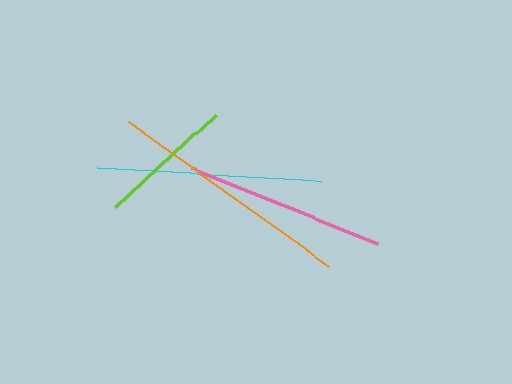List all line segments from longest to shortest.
From longest to shortest: orange, cyan, pink, lime.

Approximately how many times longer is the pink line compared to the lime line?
The pink line is approximately 1.5 times the length of the lime line.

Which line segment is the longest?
The orange line is the longest at approximately 248 pixels.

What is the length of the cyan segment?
The cyan segment is approximately 224 pixels long.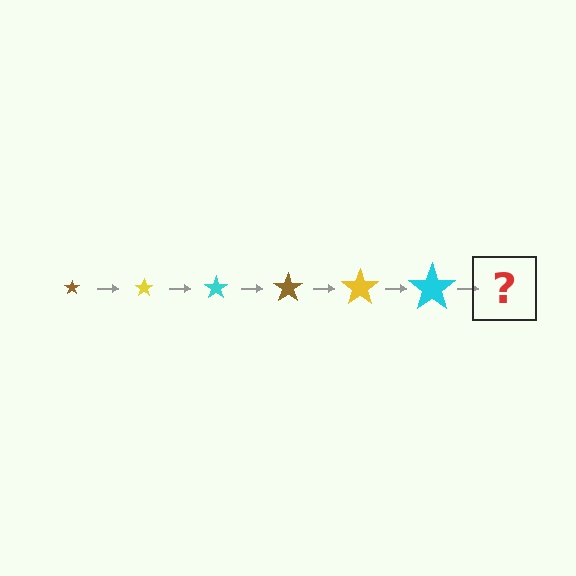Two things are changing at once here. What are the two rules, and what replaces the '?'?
The two rules are that the star grows larger each step and the color cycles through brown, yellow, and cyan. The '?' should be a brown star, larger than the previous one.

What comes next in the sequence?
The next element should be a brown star, larger than the previous one.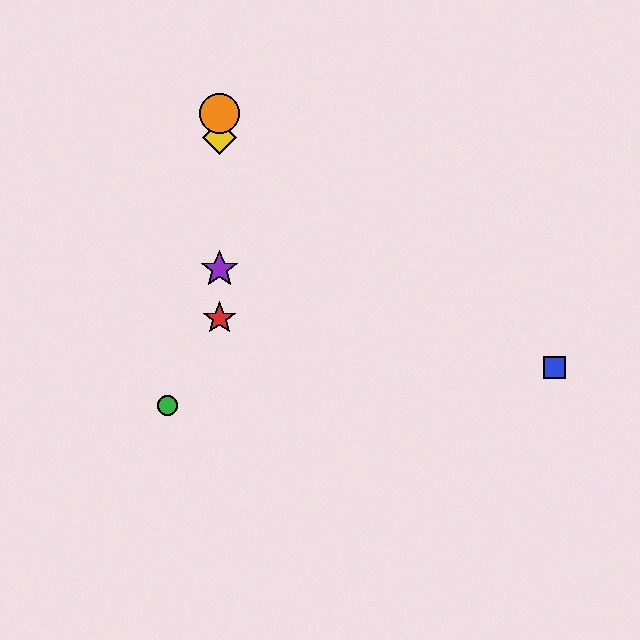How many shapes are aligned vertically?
4 shapes (the red star, the yellow diamond, the purple star, the orange circle) are aligned vertically.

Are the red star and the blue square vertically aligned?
No, the red star is at x≈220 and the blue square is at x≈554.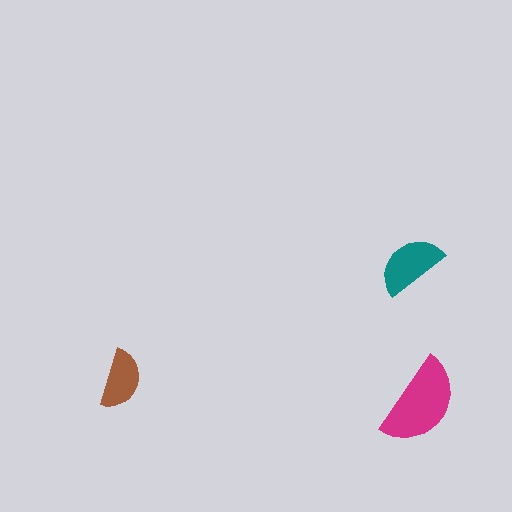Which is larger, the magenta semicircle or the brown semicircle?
The magenta one.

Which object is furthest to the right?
The magenta semicircle is rightmost.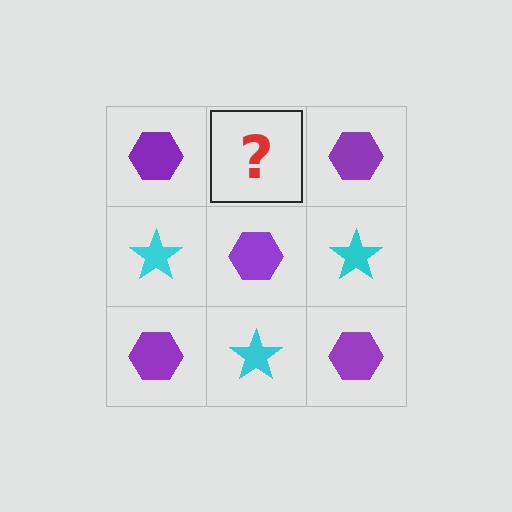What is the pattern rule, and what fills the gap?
The rule is that it alternates purple hexagon and cyan star in a checkerboard pattern. The gap should be filled with a cyan star.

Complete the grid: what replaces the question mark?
The question mark should be replaced with a cyan star.